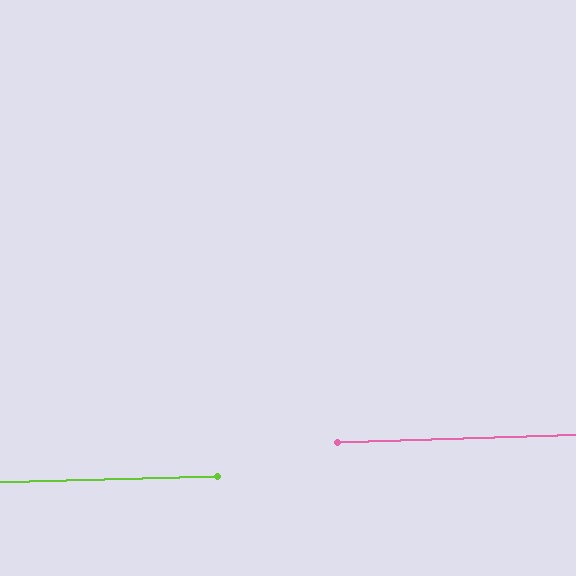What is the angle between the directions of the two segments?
Approximately 0 degrees.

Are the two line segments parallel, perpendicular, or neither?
Parallel — their directions differ by only 0.3°.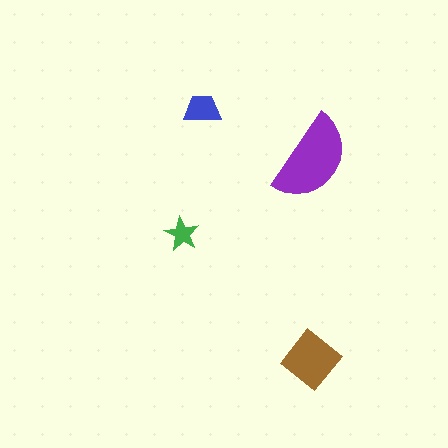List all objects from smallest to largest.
The green star, the blue trapezoid, the brown diamond, the purple semicircle.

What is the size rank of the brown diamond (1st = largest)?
2nd.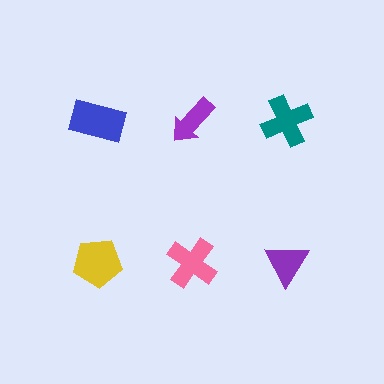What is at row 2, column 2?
A pink cross.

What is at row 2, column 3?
A purple triangle.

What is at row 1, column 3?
A teal cross.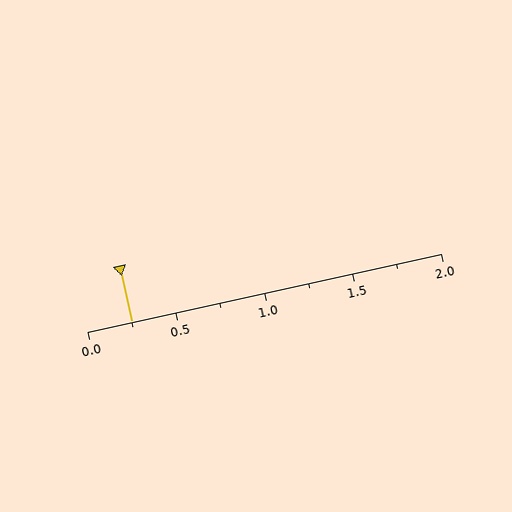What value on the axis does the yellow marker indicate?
The marker indicates approximately 0.25.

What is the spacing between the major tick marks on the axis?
The major ticks are spaced 0.5 apart.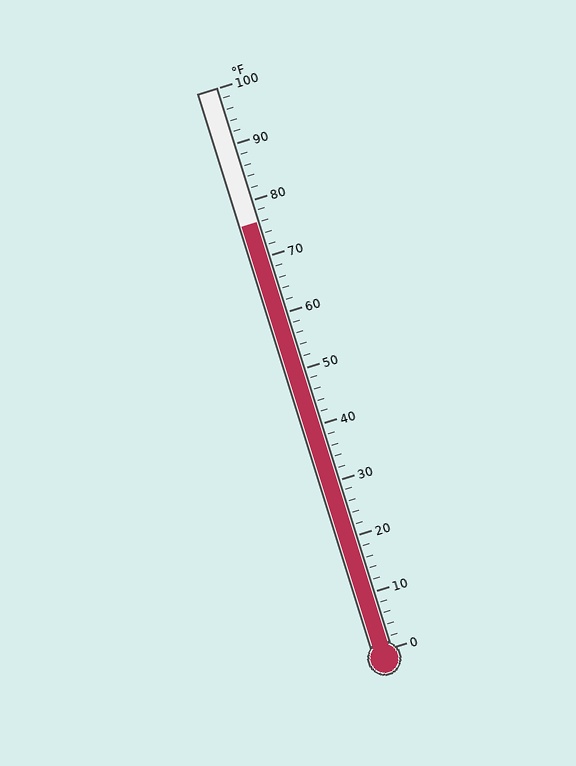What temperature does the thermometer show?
The thermometer shows approximately 76°F.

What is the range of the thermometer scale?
The thermometer scale ranges from 0°F to 100°F.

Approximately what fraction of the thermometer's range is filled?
The thermometer is filled to approximately 75% of its range.